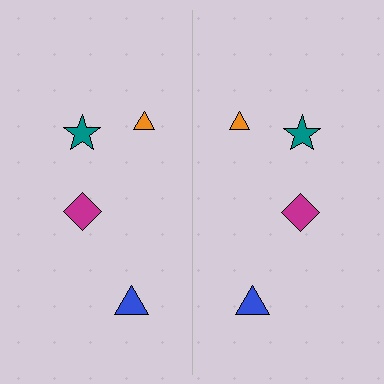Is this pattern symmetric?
Yes, this pattern has bilateral (reflection) symmetry.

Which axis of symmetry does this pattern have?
The pattern has a vertical axis of symmetry running through the center of the image.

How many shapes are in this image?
There are 8 shapes in this image.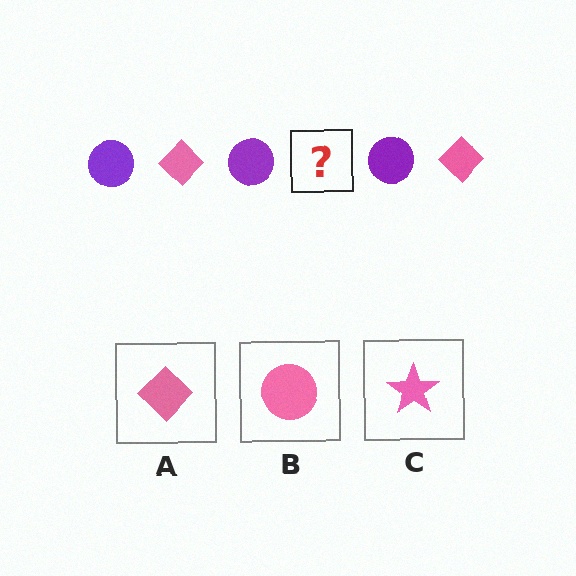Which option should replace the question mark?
Option A.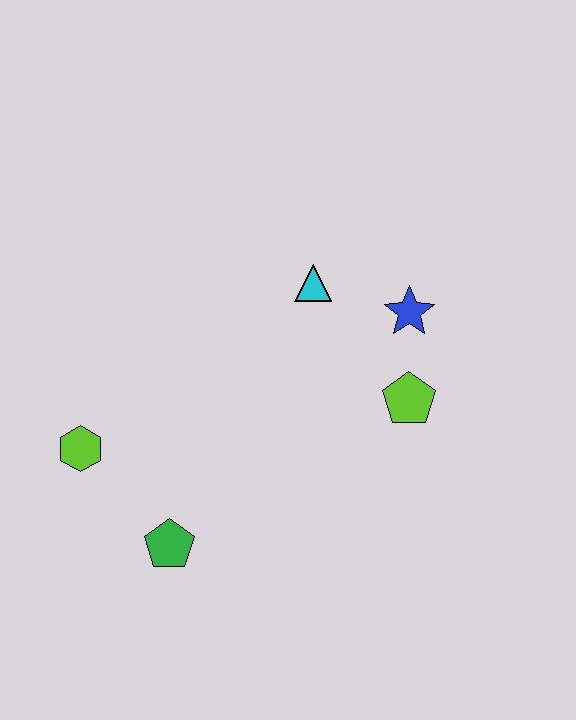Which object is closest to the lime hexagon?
The green pentagon is closest to the lime hexagon.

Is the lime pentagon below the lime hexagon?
No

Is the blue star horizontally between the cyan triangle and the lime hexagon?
No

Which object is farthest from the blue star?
The lime hexagon is farthest from the blue star.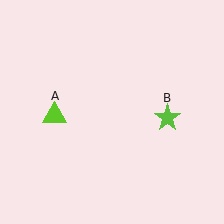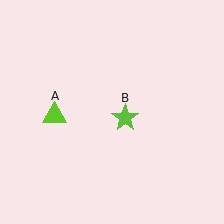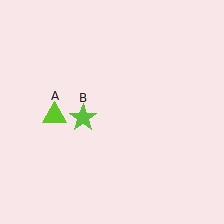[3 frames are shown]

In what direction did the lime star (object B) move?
The lime star (object B) moved left.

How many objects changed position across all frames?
1 object changed position: lime star (object B).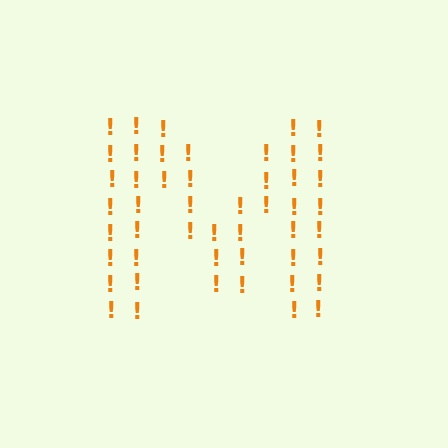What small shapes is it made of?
It is made of small exclamation marks.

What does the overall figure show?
The overall figure shows the letter M.